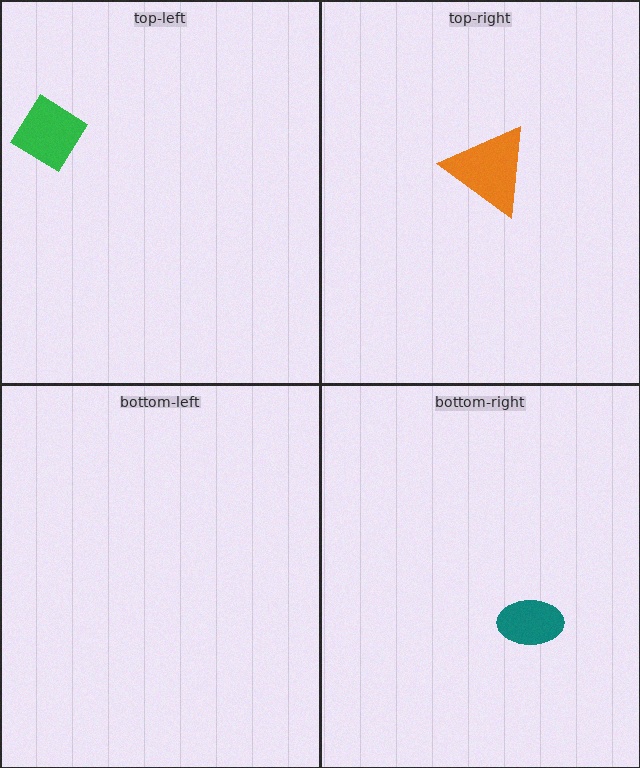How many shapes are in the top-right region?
1.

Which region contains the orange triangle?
The top-right region.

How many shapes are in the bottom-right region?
1.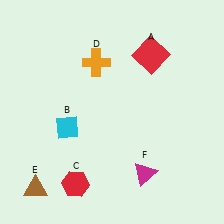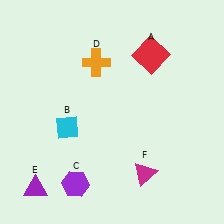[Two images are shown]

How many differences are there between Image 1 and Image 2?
There are 2 differences between the two images.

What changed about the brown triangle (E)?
In Image 1, E is brown. In Image 2, it changed to purple.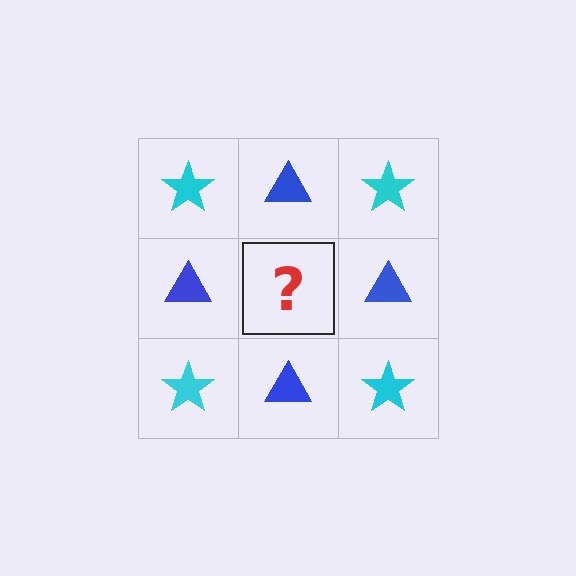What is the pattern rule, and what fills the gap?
The rule is that it alternates cyan star and blue triangle in a checkerboard pattern. The gap should be filled with a cyan star.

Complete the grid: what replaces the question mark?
The question mark should be replaced with a cyan star.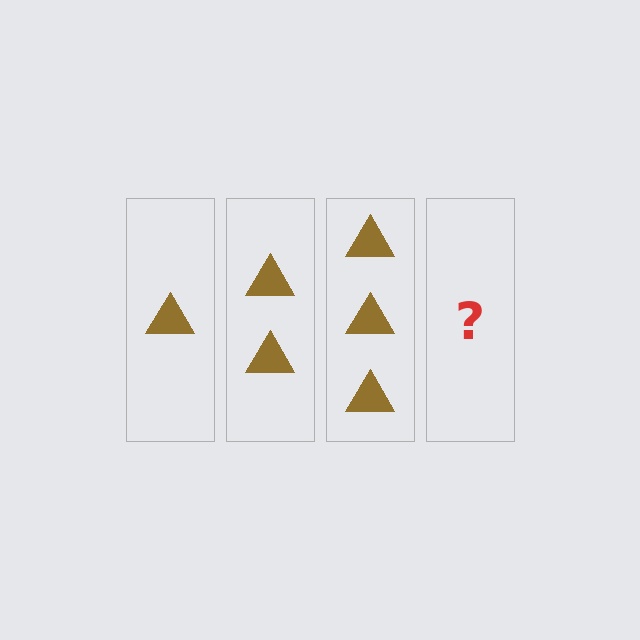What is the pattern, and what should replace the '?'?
The pattern is that each step adds one more triangle. The '?' should be 4 triangles.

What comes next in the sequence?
The next element should be 4 triangles.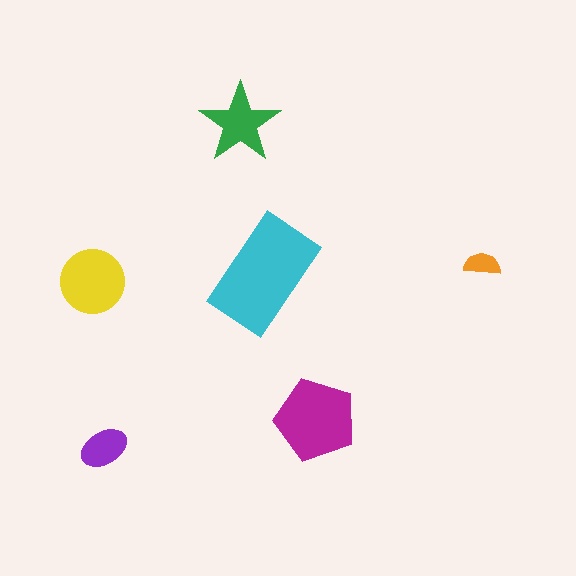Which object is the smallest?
The orange semicircle.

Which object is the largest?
The cyan rectangle.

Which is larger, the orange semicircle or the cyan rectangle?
The cyan rectangle.